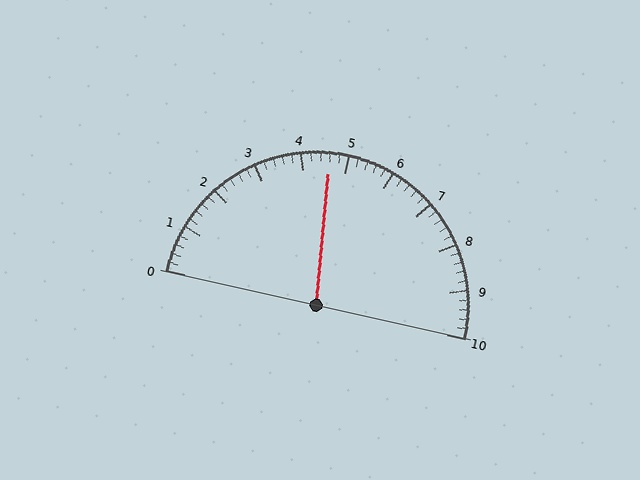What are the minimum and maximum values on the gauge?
The gauge ranges from 0 to 10.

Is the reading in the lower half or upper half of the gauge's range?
The reading is in the lower half of the range (0 to 10).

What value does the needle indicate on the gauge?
The needle indicates approximately 4.6.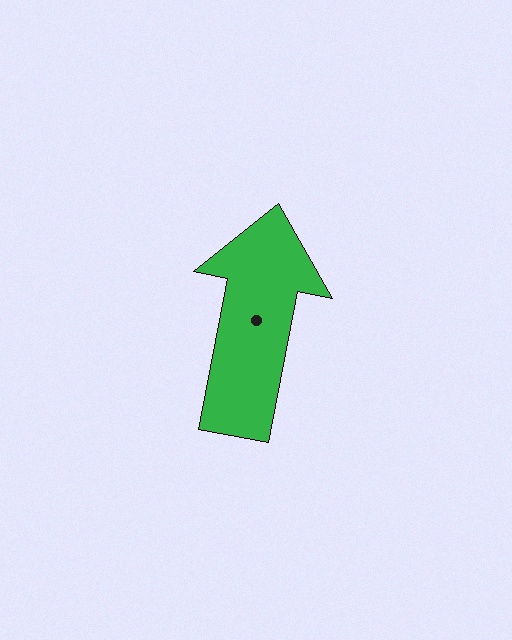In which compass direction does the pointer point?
North.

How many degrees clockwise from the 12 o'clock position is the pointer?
Approximately 11 degrees.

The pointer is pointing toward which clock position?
Roughly 12 o'clock.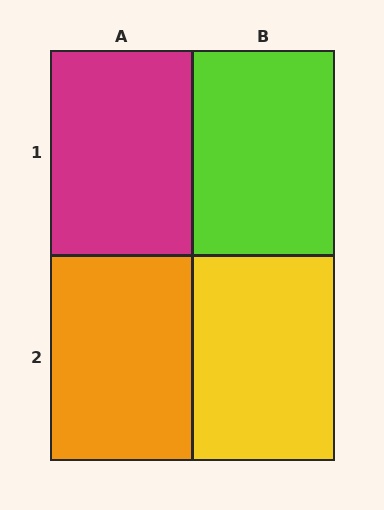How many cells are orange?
1 cell is orange.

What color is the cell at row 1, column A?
Magenta.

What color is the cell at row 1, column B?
Lime.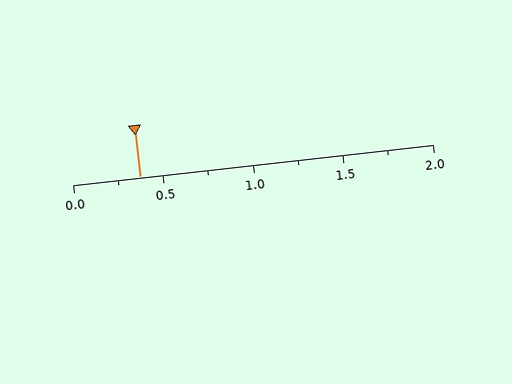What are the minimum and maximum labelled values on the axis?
The axis runs from 0.0 to 2.0.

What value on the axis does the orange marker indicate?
The marker indicates approximately 0.38.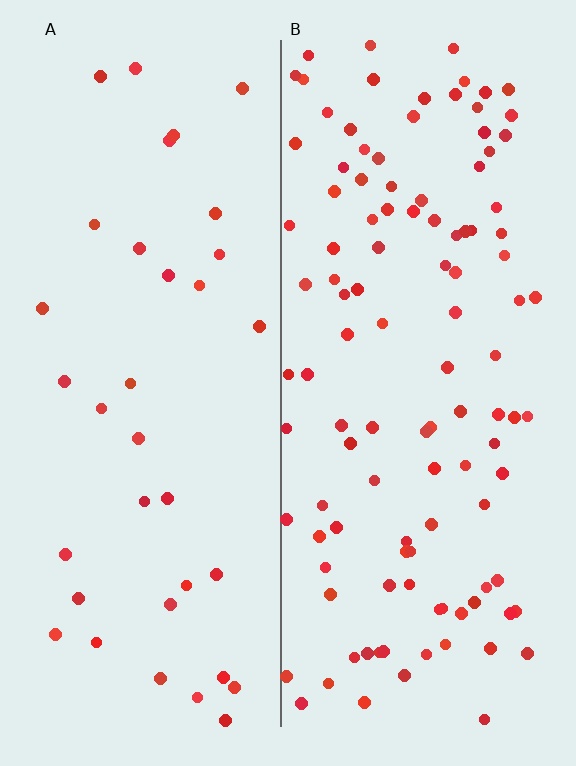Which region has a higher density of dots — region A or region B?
B (the right).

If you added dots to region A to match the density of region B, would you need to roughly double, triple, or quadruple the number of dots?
Approximately triple.